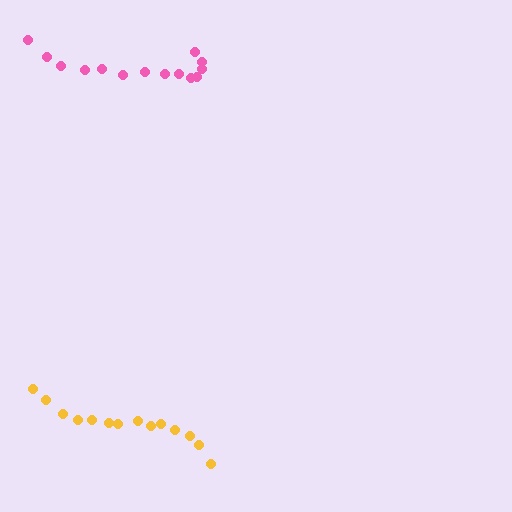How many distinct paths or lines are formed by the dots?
There are 2 distinct paths.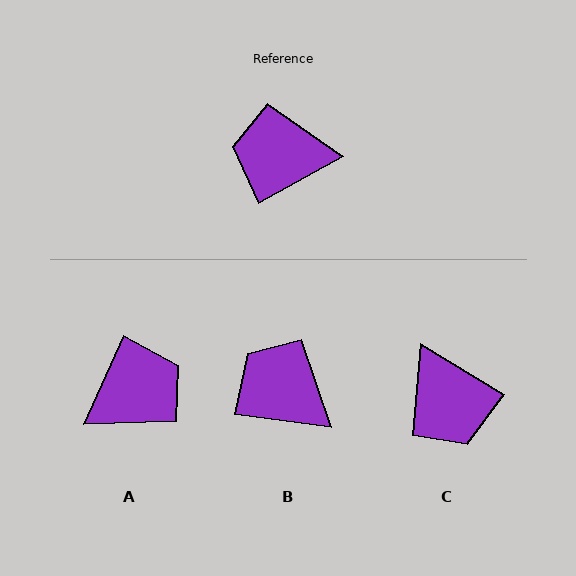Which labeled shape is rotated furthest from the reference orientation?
A, about 143 degrees away.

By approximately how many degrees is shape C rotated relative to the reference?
Approximately 120 degrees counter-clockwise.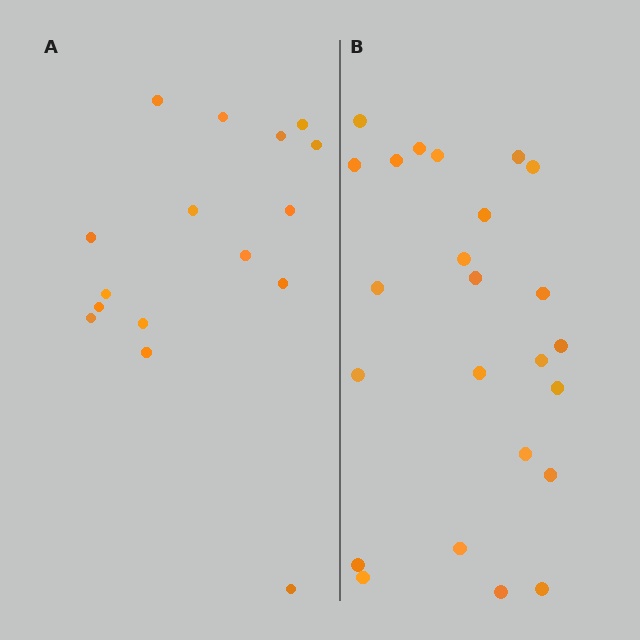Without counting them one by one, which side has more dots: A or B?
Region B (the right region) has more dots.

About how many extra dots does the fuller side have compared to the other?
Region B has roughly 8 or so more dots than region A.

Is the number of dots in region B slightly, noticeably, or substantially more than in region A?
Region B has substantially more. The ratio is roughly 1.5 to 1.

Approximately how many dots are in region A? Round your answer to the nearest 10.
About 20 dots. (The exact count is 16, which rounds to 20.)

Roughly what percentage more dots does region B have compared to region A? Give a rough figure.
About 50% more.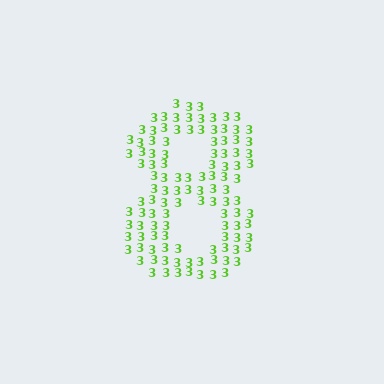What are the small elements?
The small elements are digit 3's.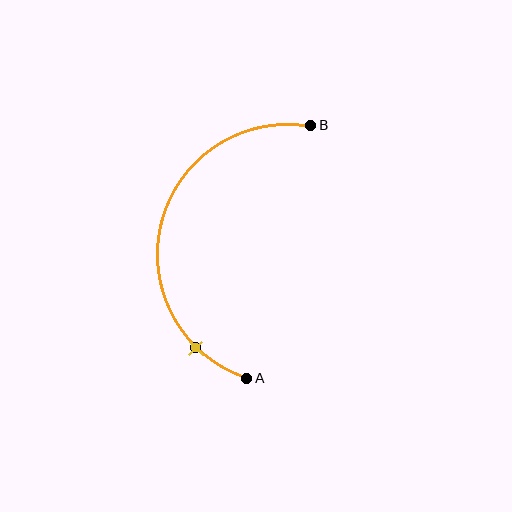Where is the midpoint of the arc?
The arc midpoint is the point on the curve farthest from the straight line joining A and B. It sits to the left of that line.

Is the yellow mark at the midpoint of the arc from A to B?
No. The yellow mark lies on the arc but is closer to endpoint A. The arc midpoint would be at the point on the curve equidistant along the arc from both A and B.